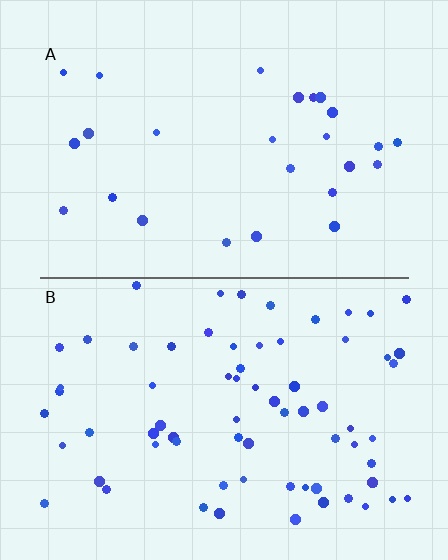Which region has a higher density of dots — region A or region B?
B (the bottom).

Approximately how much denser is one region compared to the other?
Approximately 2.7× — region B over region A.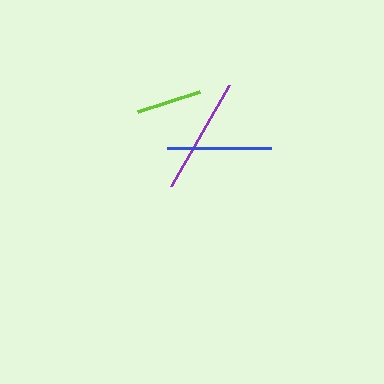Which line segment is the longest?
The purple line is the longest at approximately 116 pixels.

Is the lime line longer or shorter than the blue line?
The blue line is longer than the lime line.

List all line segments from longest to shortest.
From longest to shortest: purple, blue, lime.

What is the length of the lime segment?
The lime segment is approximately 66 pixels long.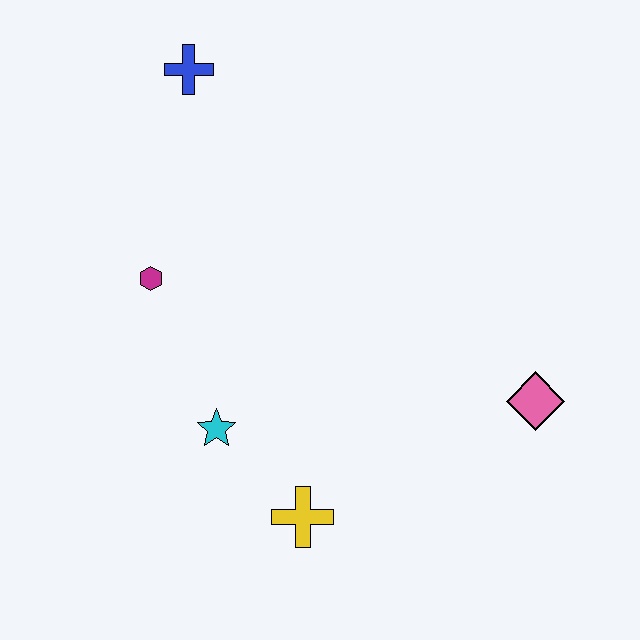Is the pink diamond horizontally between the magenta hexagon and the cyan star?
No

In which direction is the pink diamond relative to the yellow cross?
The pink diamond is to the right of the yellow cross.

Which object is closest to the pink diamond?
The yellow cross is closest to the pink diamond.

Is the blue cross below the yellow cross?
No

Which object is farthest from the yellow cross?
The blue cross is farthest from the yellow cross.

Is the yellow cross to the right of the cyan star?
Yes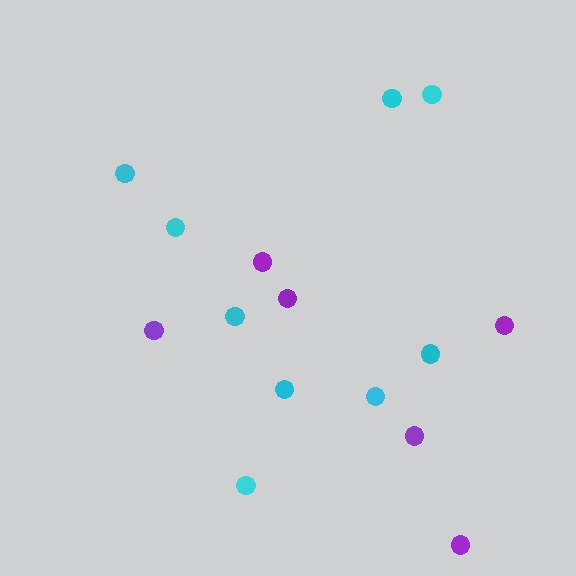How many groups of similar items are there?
There are 2 groups: one group of cyan circles (9) and one group of purple circles (6).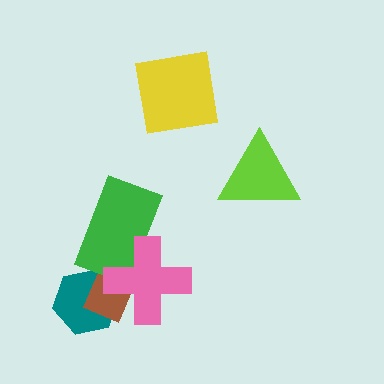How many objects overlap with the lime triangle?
0 objects overlap with the lime triangle.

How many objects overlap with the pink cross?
3 objects overlap with the pink cross.